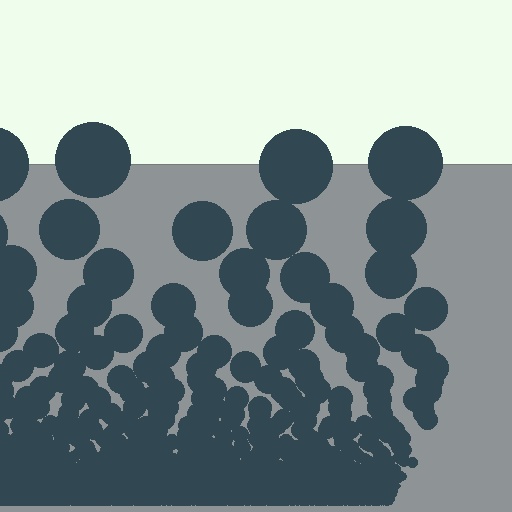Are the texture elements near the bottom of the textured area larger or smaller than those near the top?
Smaller. The gradient is inverted — elements near the bottom are smaller and denser.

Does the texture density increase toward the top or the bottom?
Density increases toward the bottom.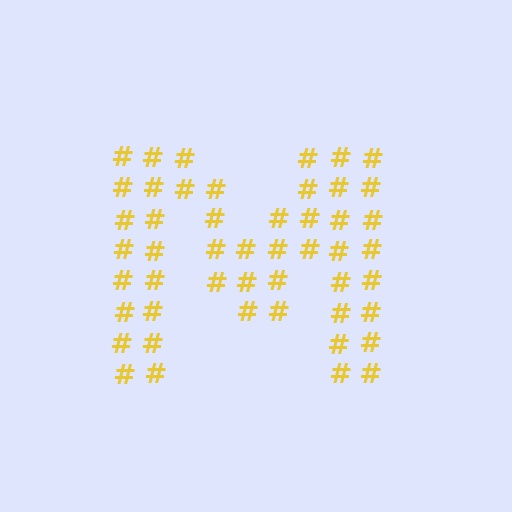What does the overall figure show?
The overall figure shows the letter M.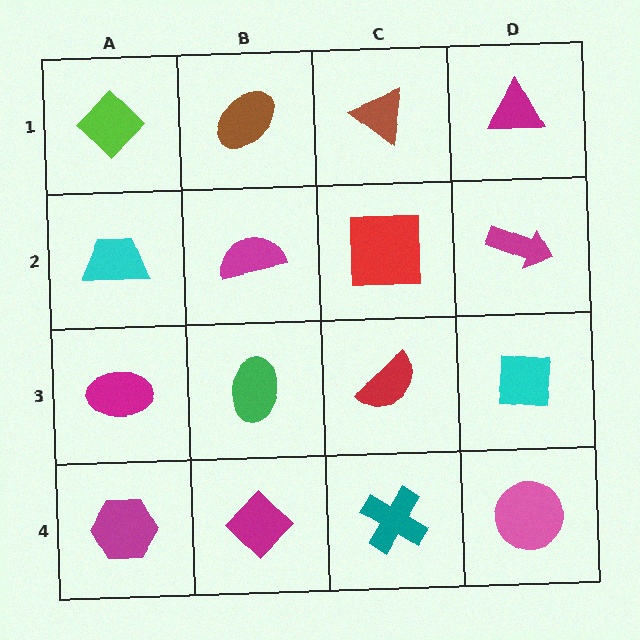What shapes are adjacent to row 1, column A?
A cyan trapezoid (row 2, column A), a brown ellipse (row 1, column B).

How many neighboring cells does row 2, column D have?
3.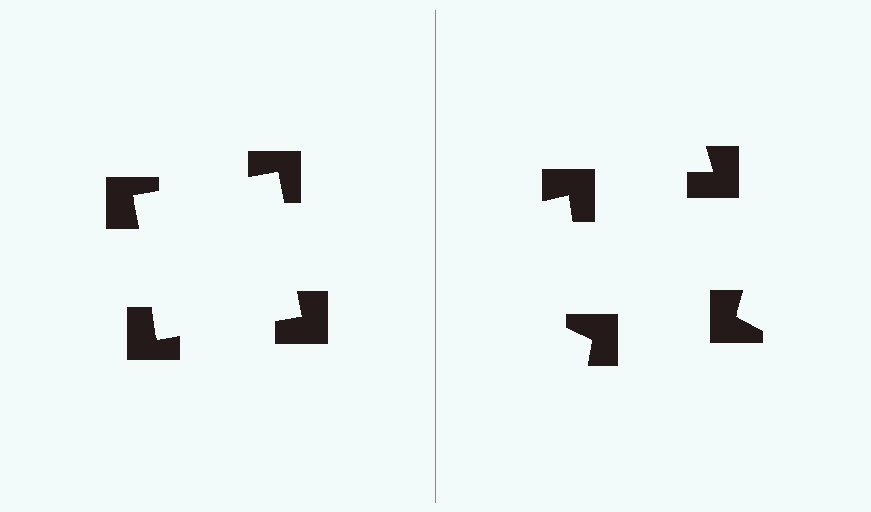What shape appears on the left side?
An illusory square.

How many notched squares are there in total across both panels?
8 — 4 on each side.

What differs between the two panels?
The notched squares are positioned identically on both sides; only the wedge orientations differ. On the left they align to a square; on the right they are misaligned.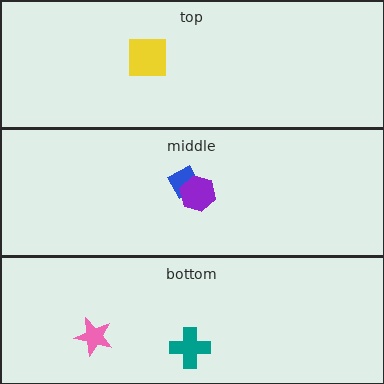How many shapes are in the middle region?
2.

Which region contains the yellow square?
The top region.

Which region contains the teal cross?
The bottom region.